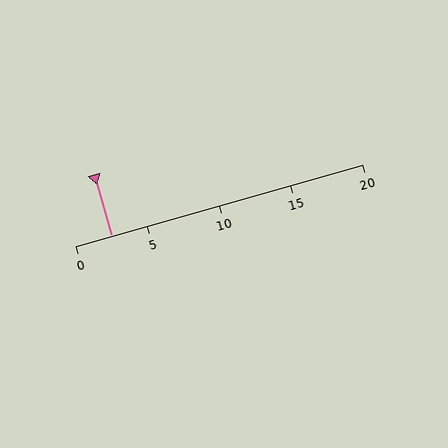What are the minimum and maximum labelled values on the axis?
The axis runs from 0 to 20.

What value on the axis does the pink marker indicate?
The marker indicates approximately 2.5.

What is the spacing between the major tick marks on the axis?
The major ticks are spaced 5 apart.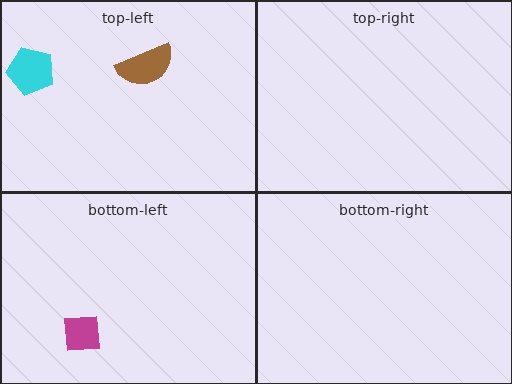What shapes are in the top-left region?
The cyan pentagon, the brown semicircle.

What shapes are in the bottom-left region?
The magenta square.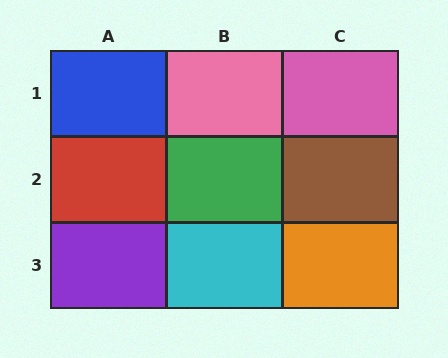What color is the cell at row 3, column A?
Purple.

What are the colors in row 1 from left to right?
Blue, pink, pink.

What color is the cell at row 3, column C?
Orange.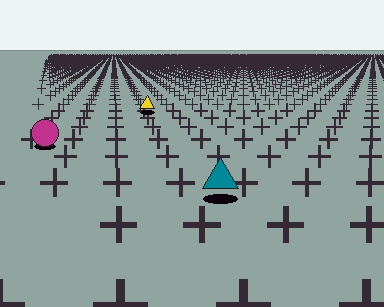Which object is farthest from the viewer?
The yellow triangle is farthest from the viewer. It appears smaller and the ground texture around it is denser.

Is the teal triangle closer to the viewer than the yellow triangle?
Yes. The teal triangle is closer — you can tell from the texture gradient: the ground texture is coarser near it.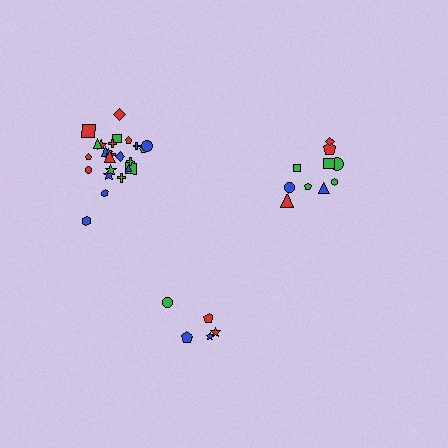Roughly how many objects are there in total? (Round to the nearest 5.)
Roughly 40 objects in total.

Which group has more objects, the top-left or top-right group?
The top-left group.